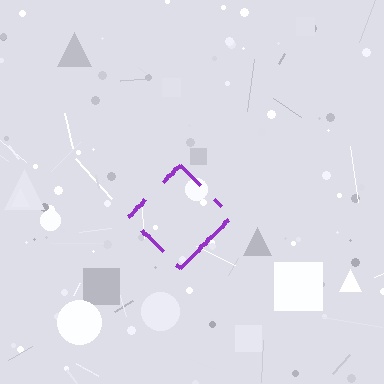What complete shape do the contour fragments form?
The contour fragments form a diamond.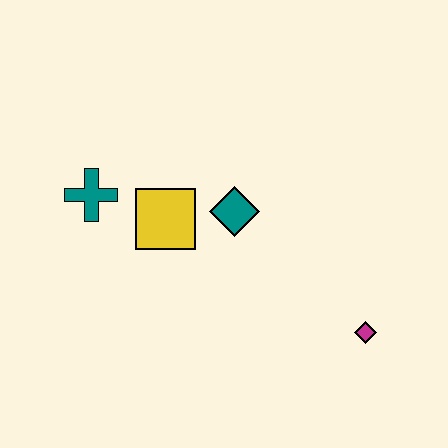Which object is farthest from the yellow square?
The magenta diamond is farthest from the yellow square.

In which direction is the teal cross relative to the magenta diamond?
The teal cross is to the left of the magenta diamond.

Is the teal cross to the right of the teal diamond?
No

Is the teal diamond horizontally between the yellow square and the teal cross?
No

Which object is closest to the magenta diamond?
The teal diamond is closest to the magenta diamond.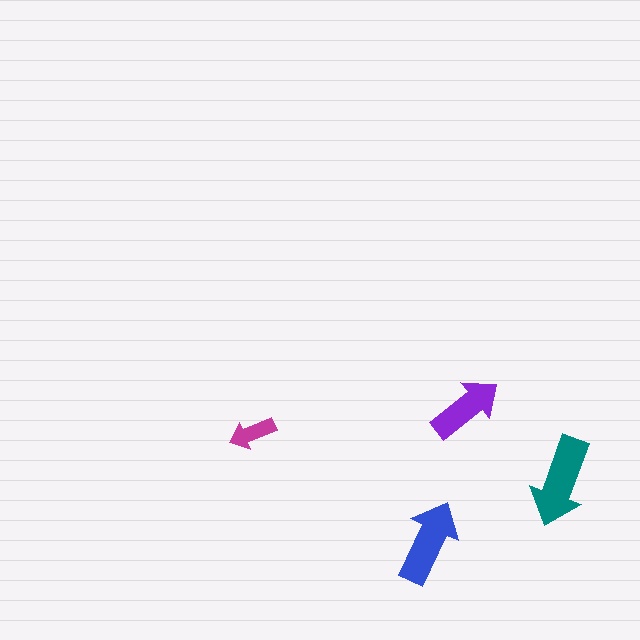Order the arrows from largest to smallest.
the teal one, the blue one, the purple one, the magenta one.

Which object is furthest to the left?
The magenta arrow is leftmost.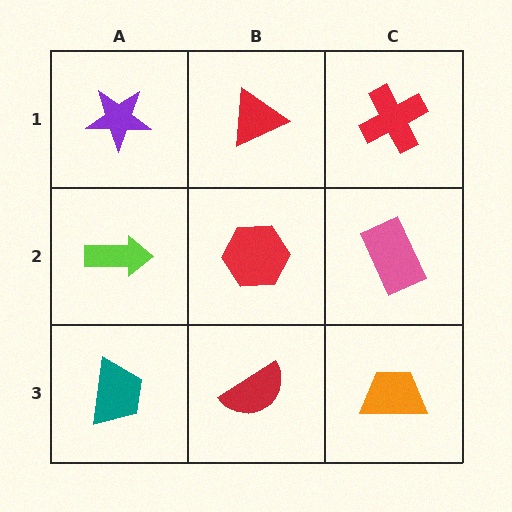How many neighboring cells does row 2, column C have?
3.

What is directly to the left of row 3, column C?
A red semicircle.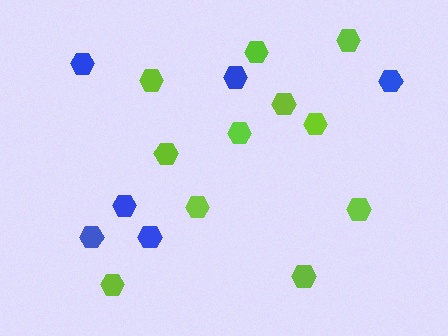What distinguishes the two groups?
There are 2 groups: one group of blue hexagons (6) and one group of lime hexagons (11).